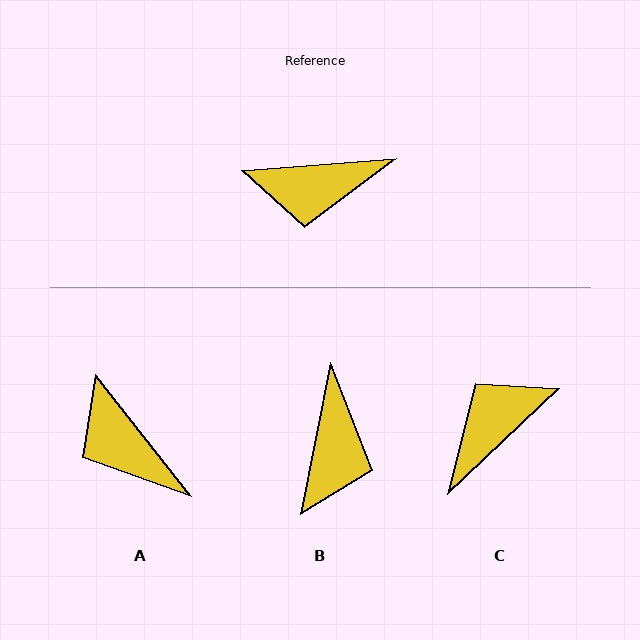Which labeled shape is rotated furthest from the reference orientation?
C, about 141 degrees away.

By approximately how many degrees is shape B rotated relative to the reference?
Approximately 74 degrees counter-clockwise.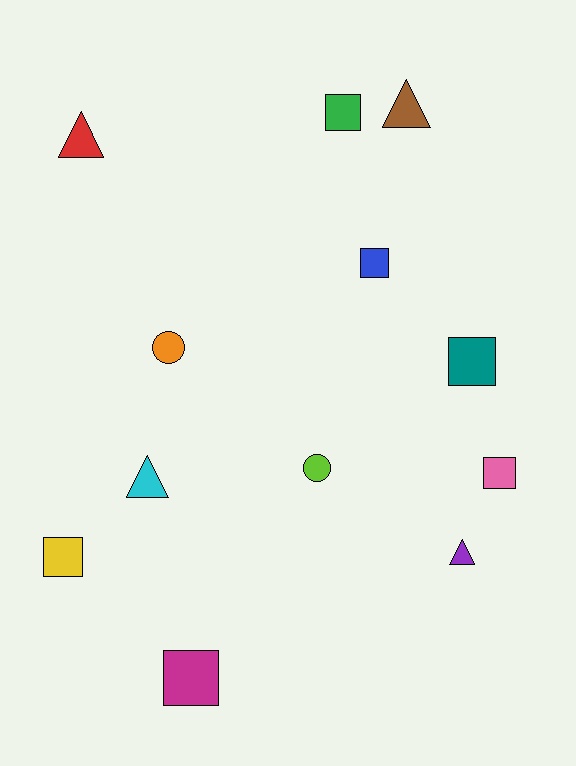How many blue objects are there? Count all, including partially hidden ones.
There is 1 blue object.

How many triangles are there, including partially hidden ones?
There are 4 triangles.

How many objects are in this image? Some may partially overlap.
There are 12 objects.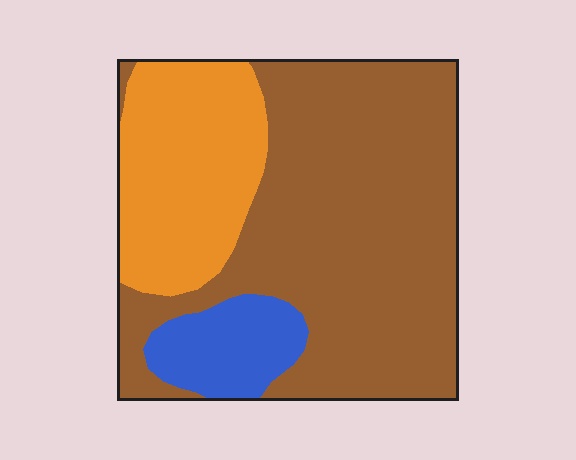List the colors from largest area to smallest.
From largest to smallest: brown, orange, blue.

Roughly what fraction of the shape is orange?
Orange covers around 25% of the shape.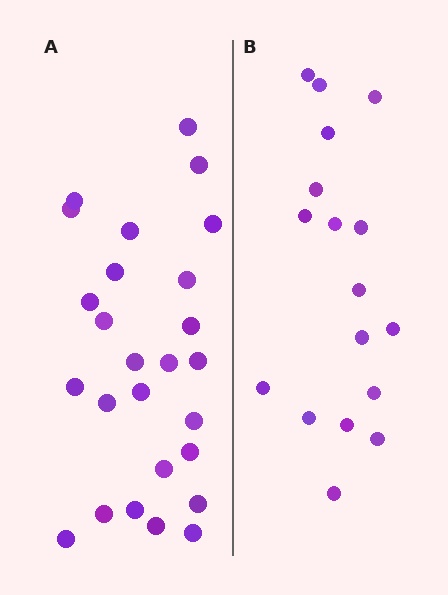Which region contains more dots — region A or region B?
Region A (the left region) has more dots.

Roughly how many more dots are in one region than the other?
Region A has roughly 8 or so more dots than region B.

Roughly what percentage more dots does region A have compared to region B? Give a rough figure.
About 55% more.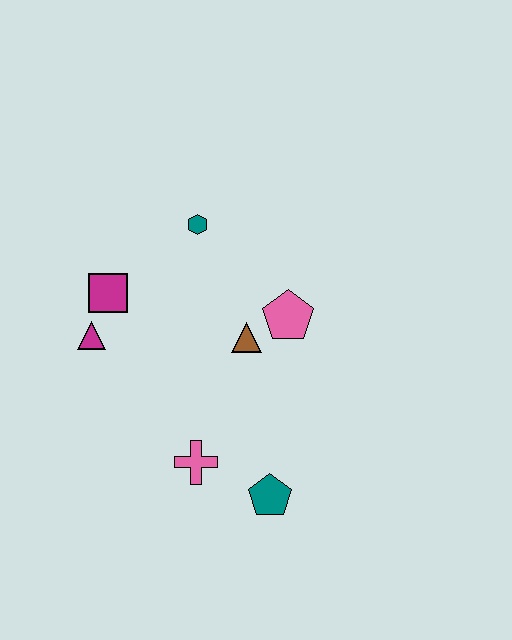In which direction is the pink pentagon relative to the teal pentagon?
The pink pentagon is above the teal pentagon.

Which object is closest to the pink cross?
The teal pentagon is closest to the pink cross.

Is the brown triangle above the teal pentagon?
Yes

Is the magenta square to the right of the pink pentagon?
No